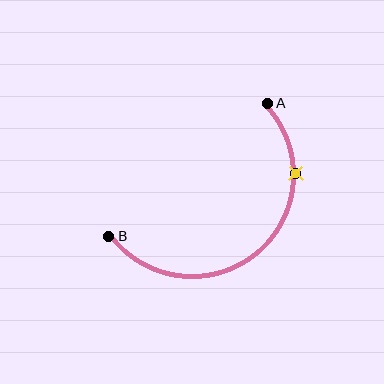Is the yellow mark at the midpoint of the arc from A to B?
No. The yellow mark lies on the arc but is closer to endpoint A. The arc midpoint would be at the point on the curve equidistant along the arc from both A and B.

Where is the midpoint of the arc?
The arc midpoint is the point on the curve farthest from the straight line joining A and B. It sits below and to the right of that line.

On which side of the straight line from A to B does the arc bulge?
The arc bulges below and to the right of the straight line connecting A and B.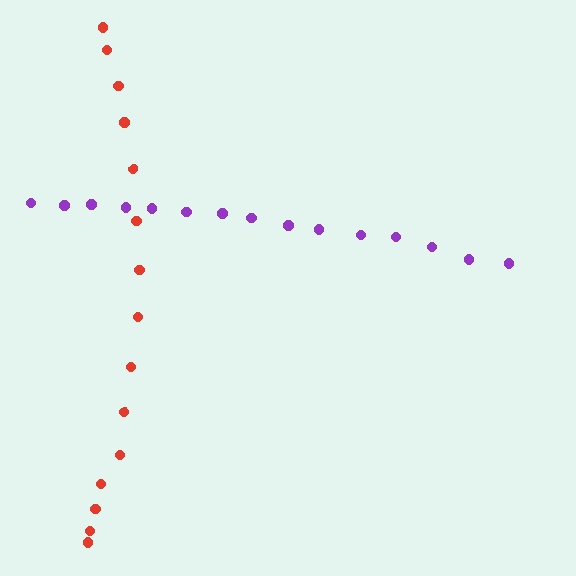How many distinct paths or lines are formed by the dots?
There are 2 distinct paths.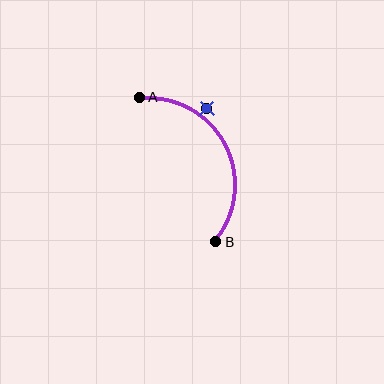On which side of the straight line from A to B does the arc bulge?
The arc bulges to the right of the straight line connecting A and B.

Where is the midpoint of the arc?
The arc midpoint is the point on the curve farthest from the straight line joining A and B. It sits to the right of that line.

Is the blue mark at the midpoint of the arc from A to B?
No — the blue mark does not lie on the arc at all. It sits slightly outside the curve.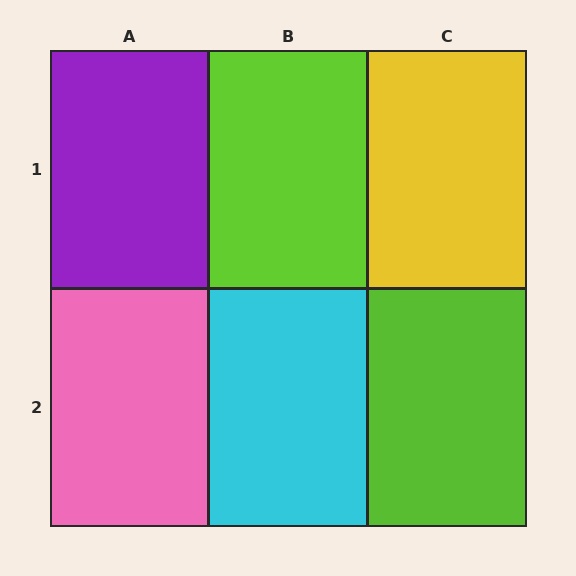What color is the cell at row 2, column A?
Pink.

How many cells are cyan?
1 cell is cyan.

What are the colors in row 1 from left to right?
Purple, lime, yellow.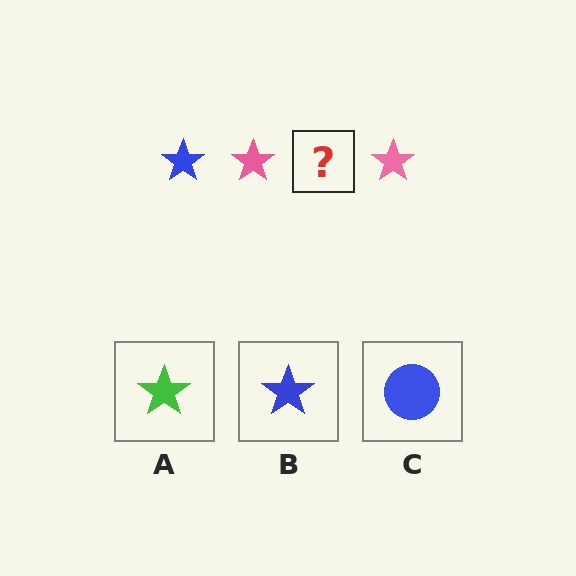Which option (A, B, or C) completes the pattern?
B.